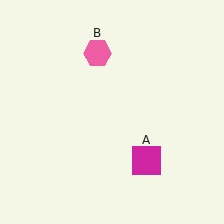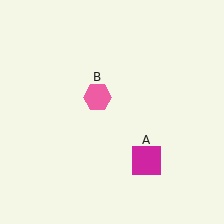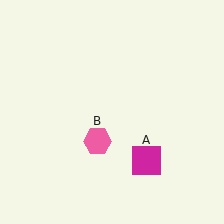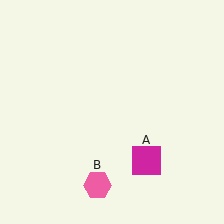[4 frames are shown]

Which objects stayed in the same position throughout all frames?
Magenta square (object A) remained stationary.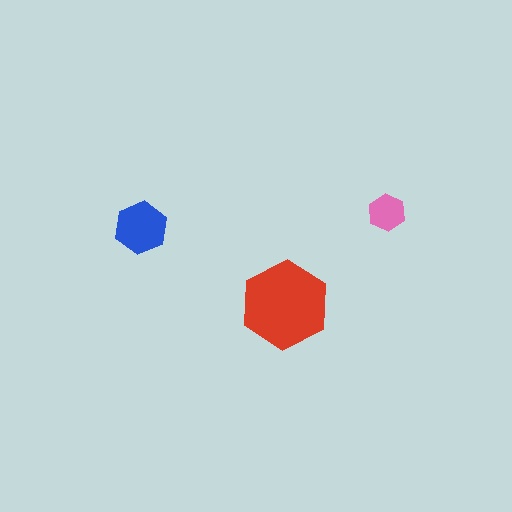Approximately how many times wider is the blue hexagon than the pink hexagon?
About 1.5 times wider.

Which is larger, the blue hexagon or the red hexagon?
The red one.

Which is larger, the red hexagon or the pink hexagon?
The red one.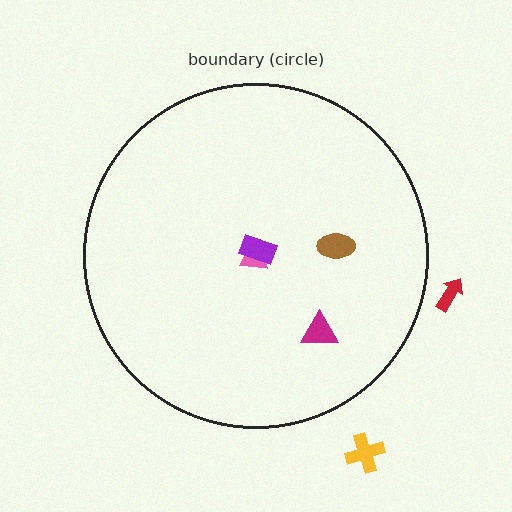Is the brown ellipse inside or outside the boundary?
Inside.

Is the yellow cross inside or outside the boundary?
Outside.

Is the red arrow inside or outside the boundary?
Outside.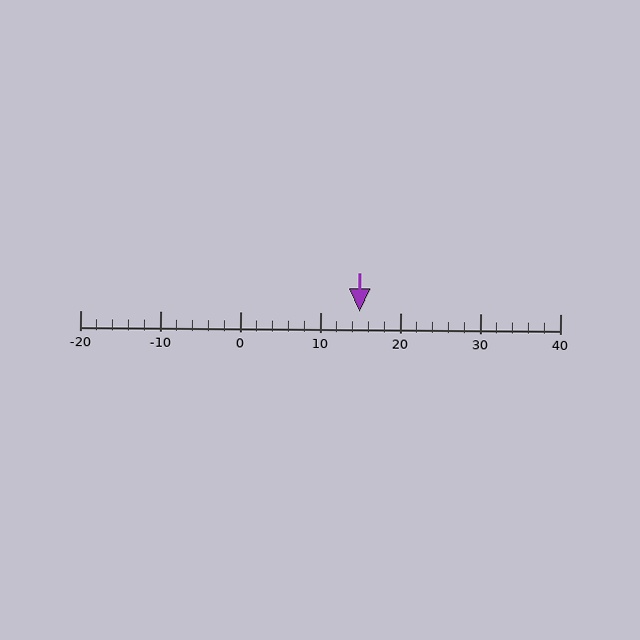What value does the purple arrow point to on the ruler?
The purple arrow points to approximately 15.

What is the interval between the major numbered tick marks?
The major tick marks are spaced 10 units apart.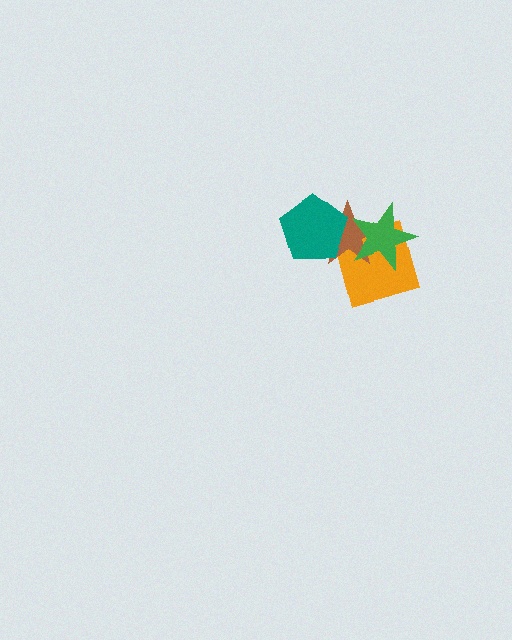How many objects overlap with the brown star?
3 objects overlap with the brown star.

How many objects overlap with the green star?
2 objects overlap with the green star.